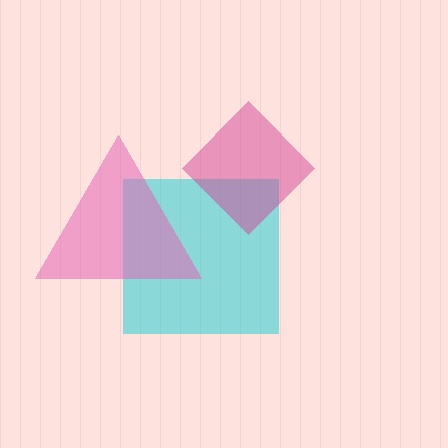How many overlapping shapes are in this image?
There are 3 overlapping shapes in the image.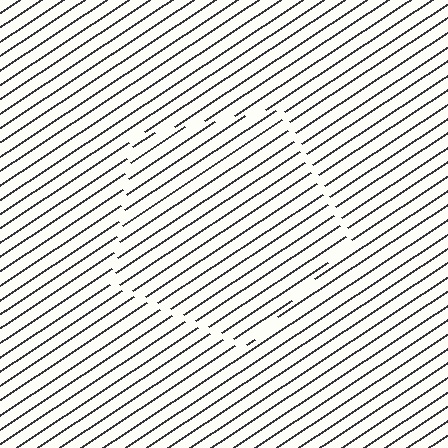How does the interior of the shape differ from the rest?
The interior of the shape contains the same grating, shifted by half a period — the contour is defined by the phase discontinuity where line-ends from the inner and outer gratings abut.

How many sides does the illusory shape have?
5 sides — the line-ends trace a pentagon.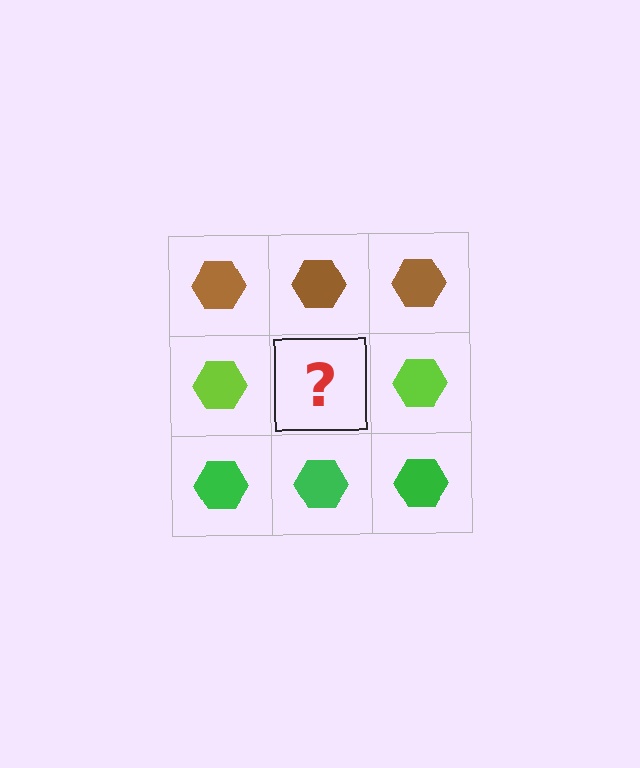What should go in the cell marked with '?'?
The missing cell should contain a lime hexagon.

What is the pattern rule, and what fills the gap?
The rule is that each row has a consistent color. The gap should be filled with a lime hexagon.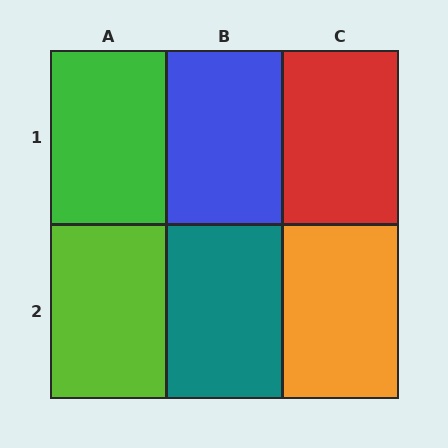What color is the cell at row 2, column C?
Orange.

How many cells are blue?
1 cell is blue.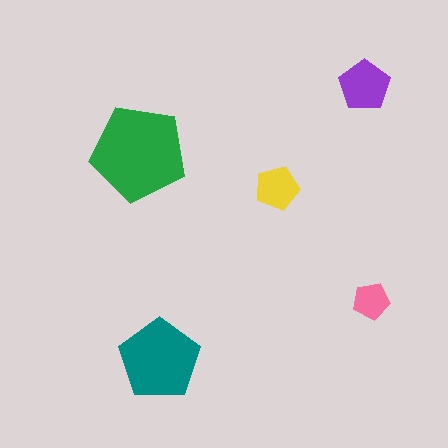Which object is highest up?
The purple pentagon is topmost.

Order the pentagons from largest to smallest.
the green one, the teal one, the purple one, the yellow one, the pink one.